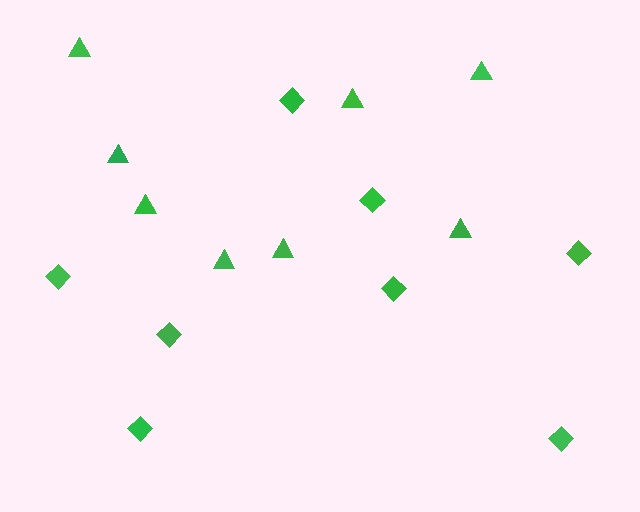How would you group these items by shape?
There are 2 groups: one group of diamonds (8) and one group of triangles (8).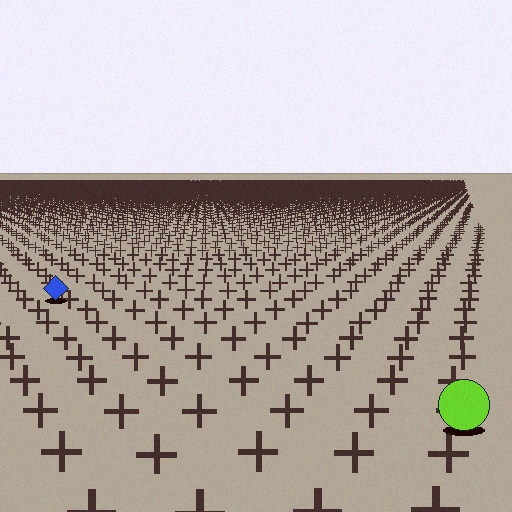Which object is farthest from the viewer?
The blue diamond is farthest from the viewer. It appears smaller and the ground texture around it is denser.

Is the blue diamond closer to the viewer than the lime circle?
No. The lime circle is closer — you can tell from the texture gradient: the ground texture is coarser near it.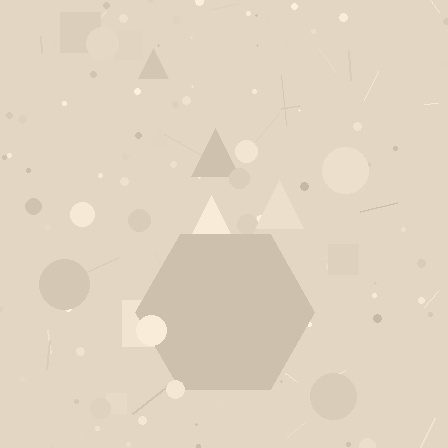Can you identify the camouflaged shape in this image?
The camouflaged shape is a hexagon.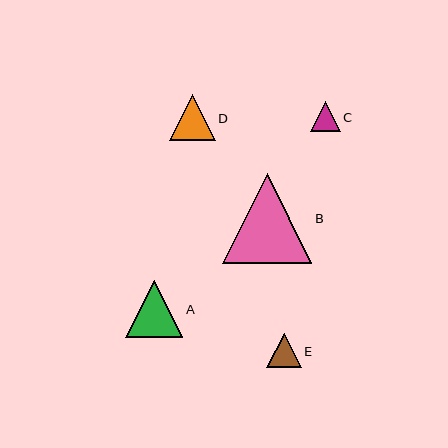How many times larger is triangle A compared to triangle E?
Triangle A is approximately 1.7 times the size of triangle E.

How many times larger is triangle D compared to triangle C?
Triangle D is approximately 1.5 times the size of triangle C.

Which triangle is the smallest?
Triangle C is the smallest with a size of approximately 30 pixels.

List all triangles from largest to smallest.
From largest to smallest: B, A, D, E, C.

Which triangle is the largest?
Triangle B is the largest with a size of approximately 89 pixels.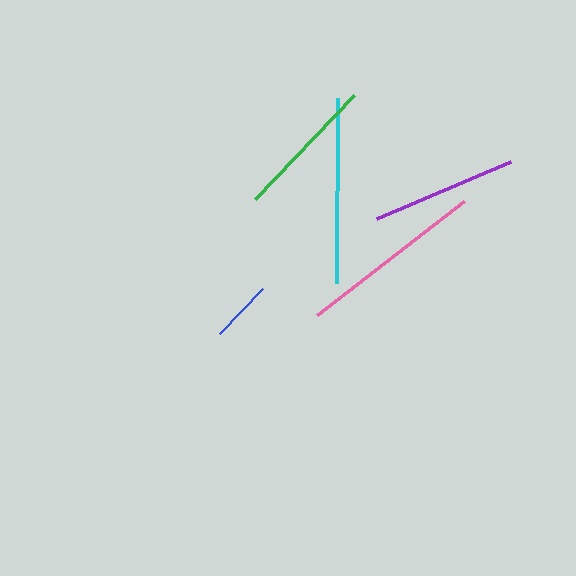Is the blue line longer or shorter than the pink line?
The pink line is longer than the blue line.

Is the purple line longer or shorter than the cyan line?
The cyan line is longer than the purple line.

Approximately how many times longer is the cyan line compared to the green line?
The cyan line is approximately 1.3 times the length of the green line.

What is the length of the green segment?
The green segment is approximately 144 pixels long.